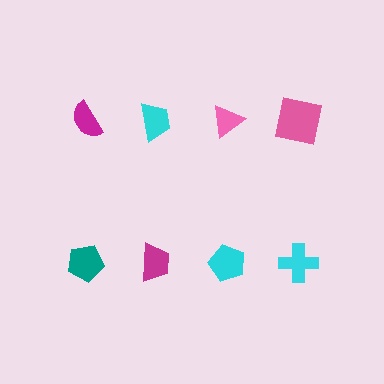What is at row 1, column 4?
A pink square.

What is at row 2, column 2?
A magenta trapezoid.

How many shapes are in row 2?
4 shapes.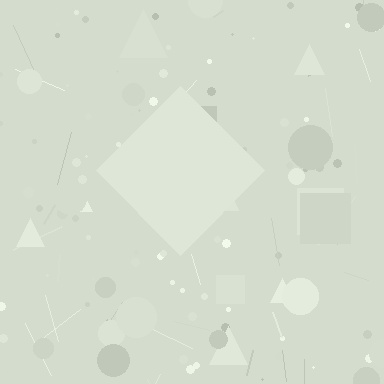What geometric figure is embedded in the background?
A diamond is embedded in the background.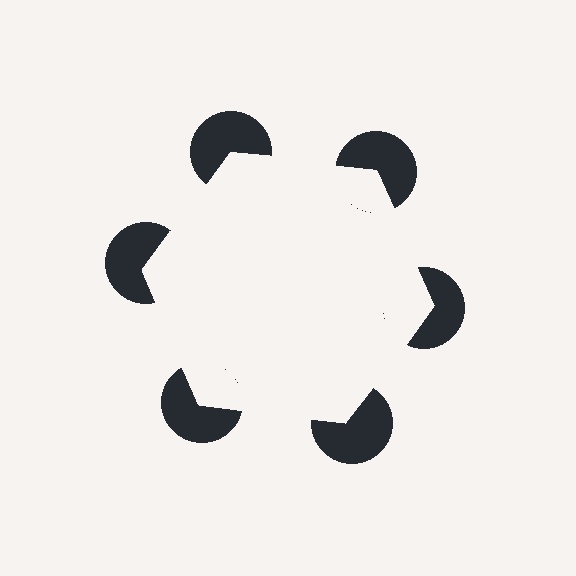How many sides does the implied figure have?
6 sides.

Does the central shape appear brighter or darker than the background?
It typically appears slightly brighter than the background, even though no actual brightness change is drawn.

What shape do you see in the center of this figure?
An illusory hexagon — its edges are inferred from the aligned wedge cuts in the pac-man discs, not physically drawn.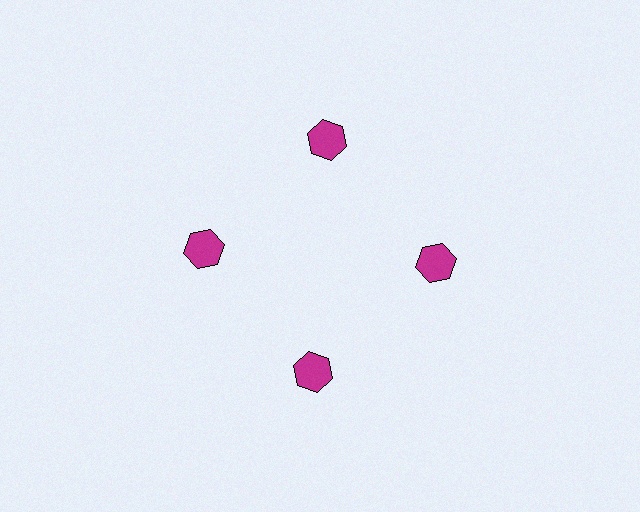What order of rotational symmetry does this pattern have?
This pattern has 4-fold rotational symmetry.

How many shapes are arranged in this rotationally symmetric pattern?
There are 4 shapes, arranged in 4 groups of 1.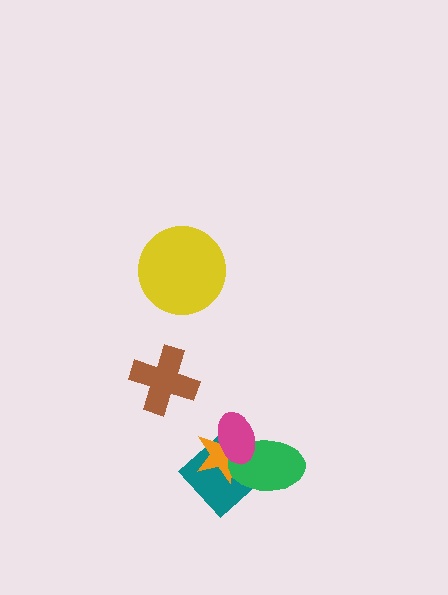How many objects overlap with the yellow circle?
0 objects overlap with the yellow circle.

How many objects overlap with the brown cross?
0 objects overlap with the brown cross.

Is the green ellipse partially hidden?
Yes, it is partially covered by another shape.